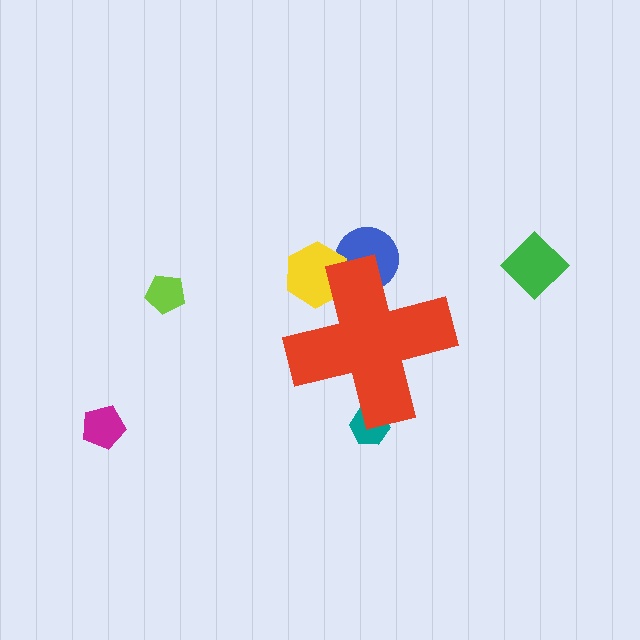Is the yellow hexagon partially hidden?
Yes, the yellow hexagon is partially hidden behind the red cross.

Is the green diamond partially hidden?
No, the green diamond is fully visible.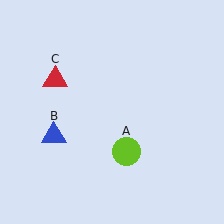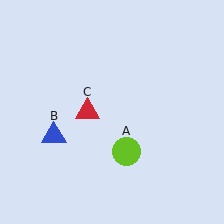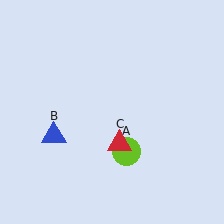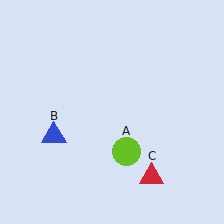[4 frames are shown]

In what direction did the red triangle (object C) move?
The red triangle (object C) moved down and to the right.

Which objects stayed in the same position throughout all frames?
Lime circle (object A) and blue triangle (object B) remained stationary.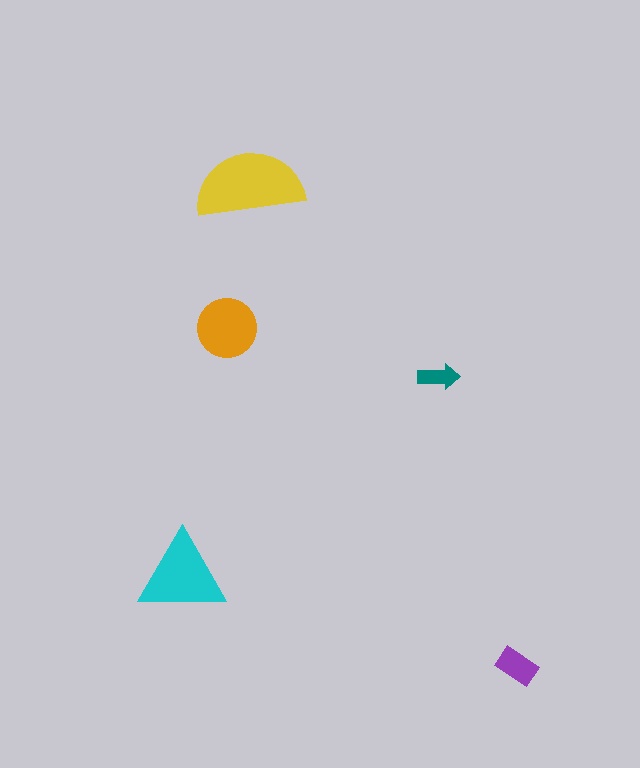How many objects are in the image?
There are 5 objects in the image.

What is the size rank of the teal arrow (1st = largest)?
5th.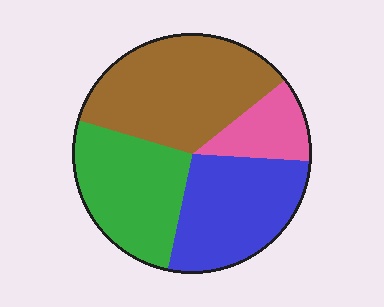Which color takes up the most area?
Brown, at roughly 35%.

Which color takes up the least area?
Pink, at roughly 10%.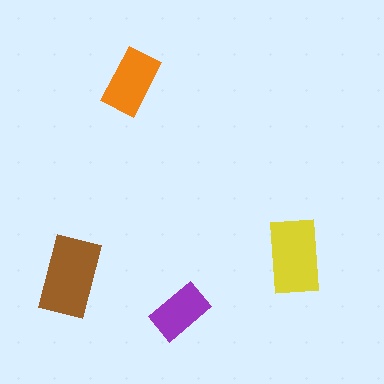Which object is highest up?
The orange rectangle is topmost.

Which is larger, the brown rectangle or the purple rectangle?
The brown one.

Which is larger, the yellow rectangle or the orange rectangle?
The yellow one.